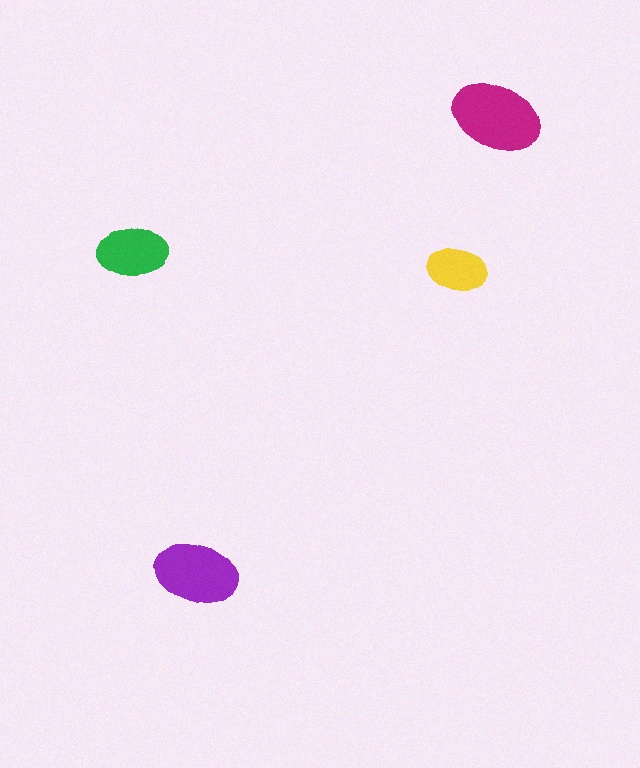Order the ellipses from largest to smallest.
the magenta one, the purple one, the green one, the yellow one.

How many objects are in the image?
There are 4 objects in the image.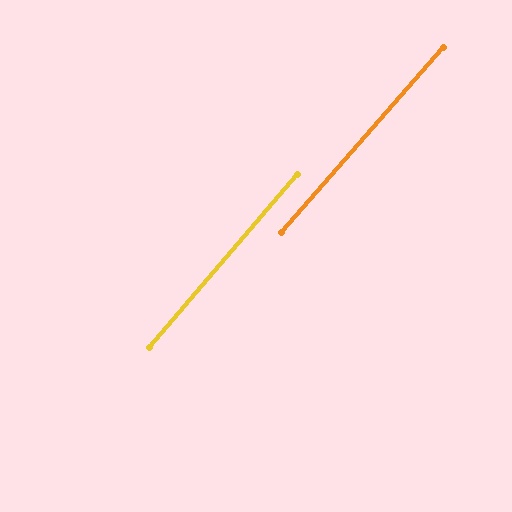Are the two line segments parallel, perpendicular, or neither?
Parallel — their directions differ by only 0.5°.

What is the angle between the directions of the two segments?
Approximately 1 degree.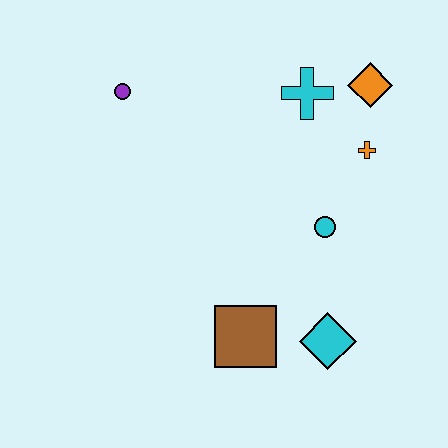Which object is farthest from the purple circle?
The cyan diamond is farthest from the purple circle.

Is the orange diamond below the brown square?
No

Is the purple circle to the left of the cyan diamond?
Yes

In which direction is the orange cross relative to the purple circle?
The orange cross is to the right of the purple circle.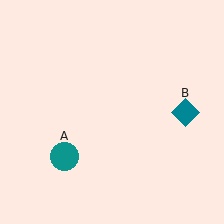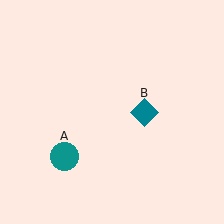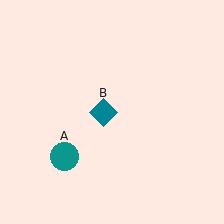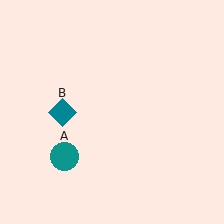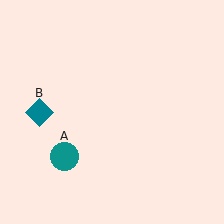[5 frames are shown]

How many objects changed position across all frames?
1 object changed position: teal diamond (object B).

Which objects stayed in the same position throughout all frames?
Teal circle (object A) remained stationary.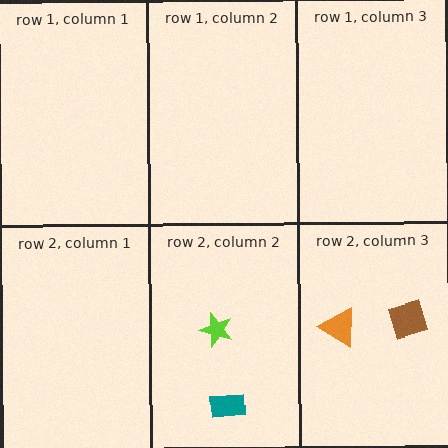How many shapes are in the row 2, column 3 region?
2.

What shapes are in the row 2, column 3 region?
The orange triangle, the brown diamond.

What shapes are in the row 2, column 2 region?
The lime star, the teal rectangle.